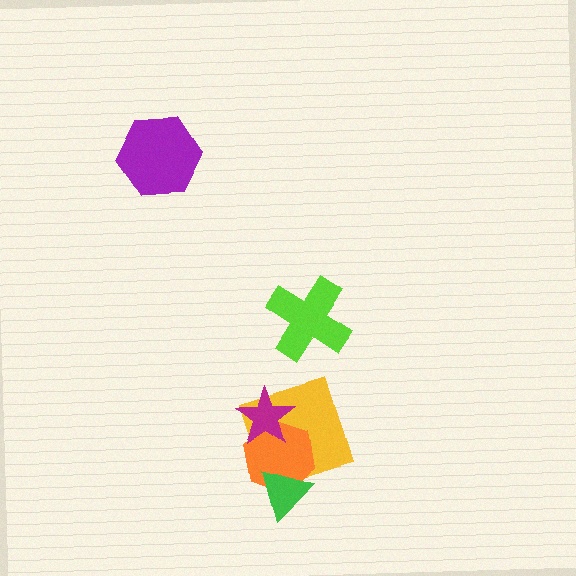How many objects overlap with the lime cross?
0 objects overlap with the lime cross.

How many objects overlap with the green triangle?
2 objects overlap with the green triangle.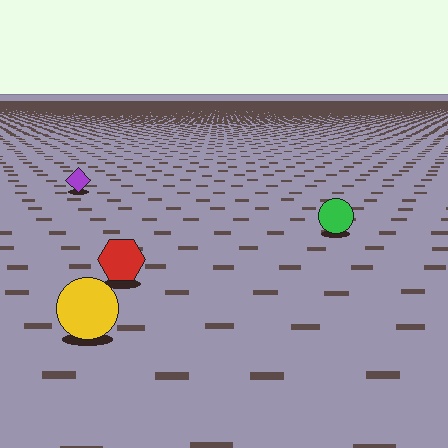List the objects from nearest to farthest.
From nearest to farthest: the yellow circle, the red hexagon, the green circle, the purple diamond.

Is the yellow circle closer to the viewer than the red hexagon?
Yes. The yellow circle is closer — you can tell from the texture gradient: the ground texture is coarser near it.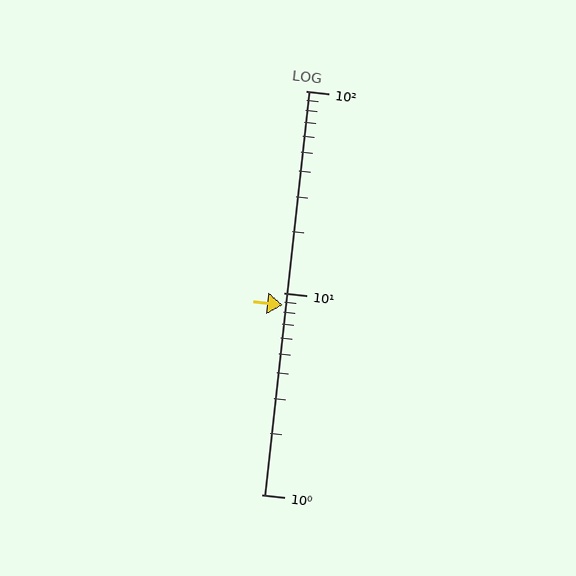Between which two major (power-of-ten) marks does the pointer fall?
The pointer is between 1 and 10.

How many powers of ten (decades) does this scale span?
The scale spans 2 decades, from 1 to 100.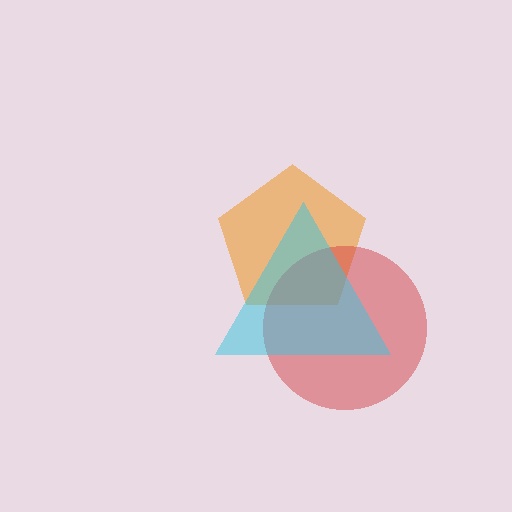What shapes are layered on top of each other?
The layered shapes are: an orange pentagon, a red circle, a cyan triangle.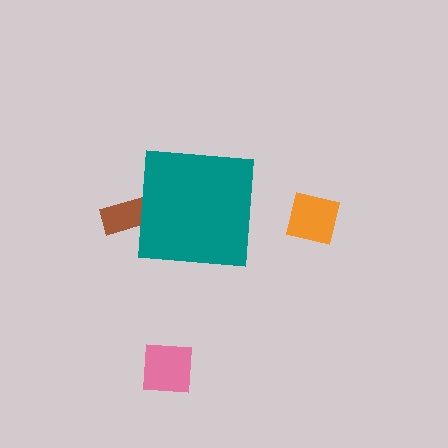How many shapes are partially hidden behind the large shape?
1 shape is partially hidden.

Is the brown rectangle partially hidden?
Yes, the brown rectangle is partially hidden behind the teal square.